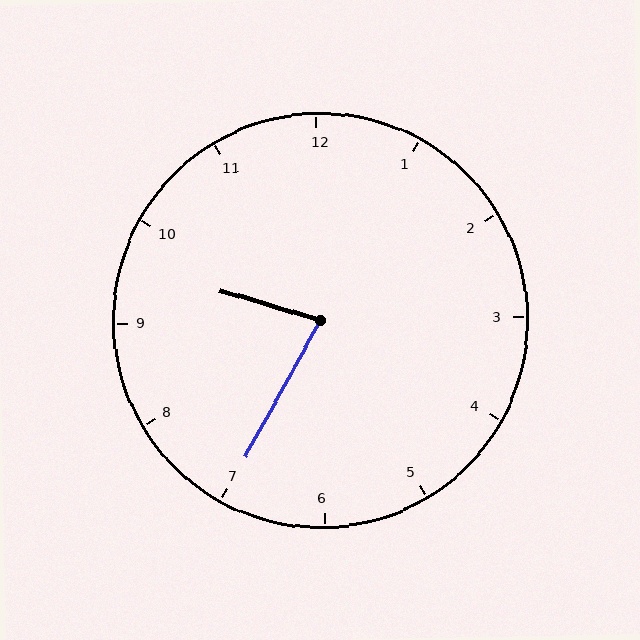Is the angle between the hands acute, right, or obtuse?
It is acute.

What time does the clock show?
9:35.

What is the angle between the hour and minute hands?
Approximately 78 degrees.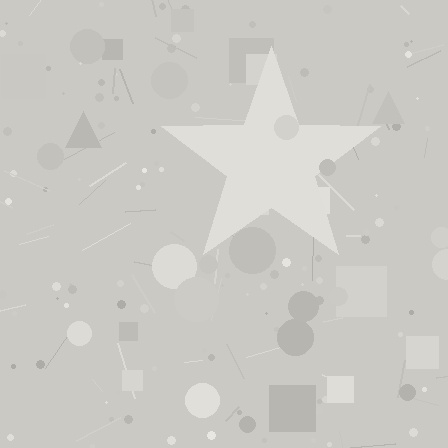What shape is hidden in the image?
A star is hidden in the image.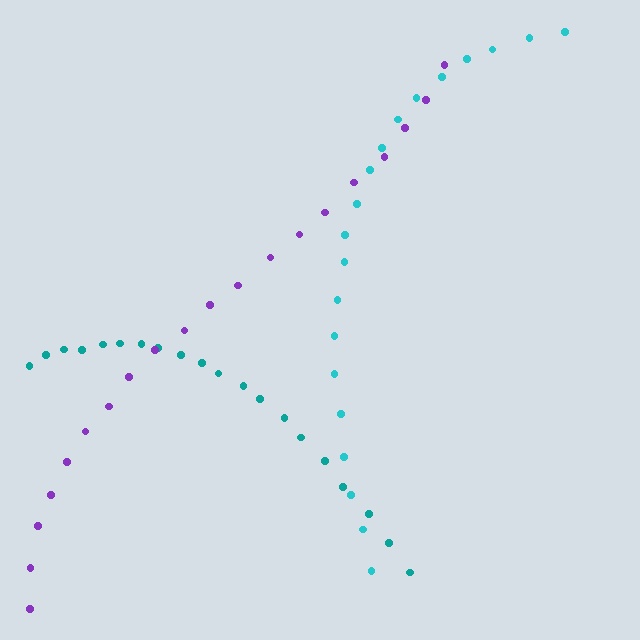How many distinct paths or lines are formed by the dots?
There are 3 distinct paths.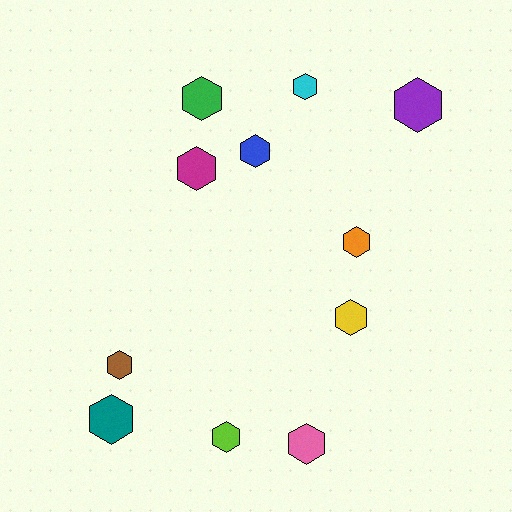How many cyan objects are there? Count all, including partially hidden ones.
There is 1 cyan object.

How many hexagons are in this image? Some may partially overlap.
There are 11 hexagons.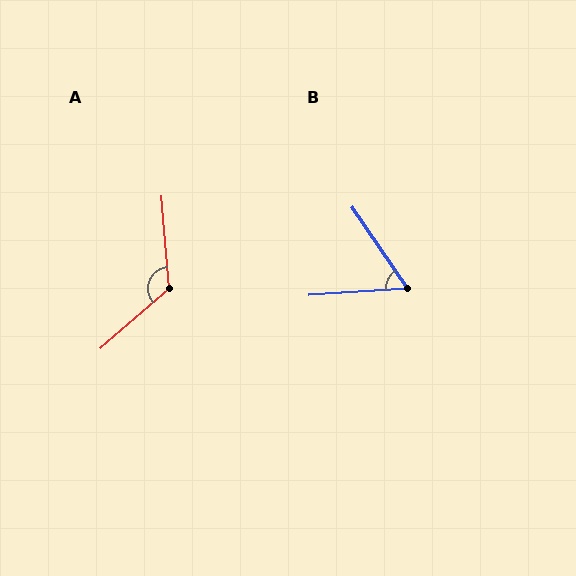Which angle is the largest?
A, at approximately 126 degrees.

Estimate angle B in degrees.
Approximately 60 degrees.